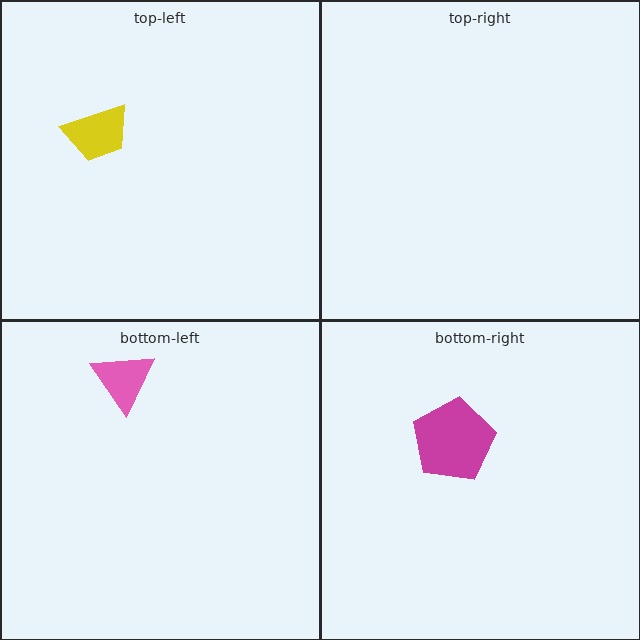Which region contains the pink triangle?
The bottom-left region.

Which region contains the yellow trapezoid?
The top-left region.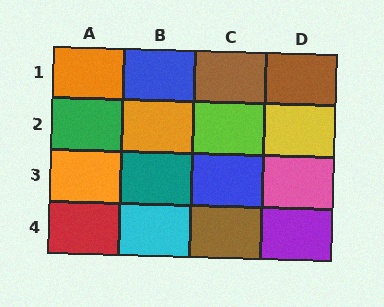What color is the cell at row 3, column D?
Pink.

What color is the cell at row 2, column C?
Lime.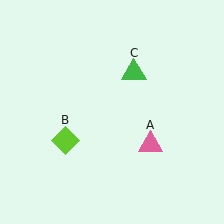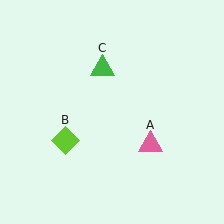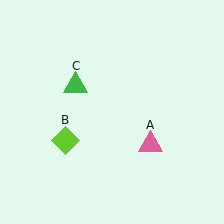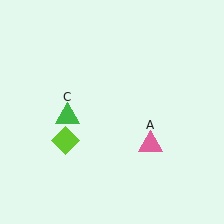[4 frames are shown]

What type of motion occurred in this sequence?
The green triangle (object C) rotated counterclockwise around the center of the scene.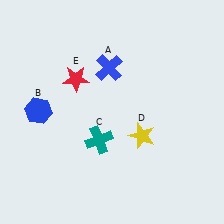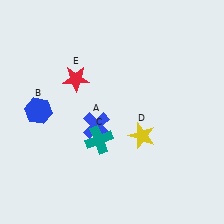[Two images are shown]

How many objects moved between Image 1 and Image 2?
1 object moved between the two images.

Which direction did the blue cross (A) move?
The blue cross (A) moved down.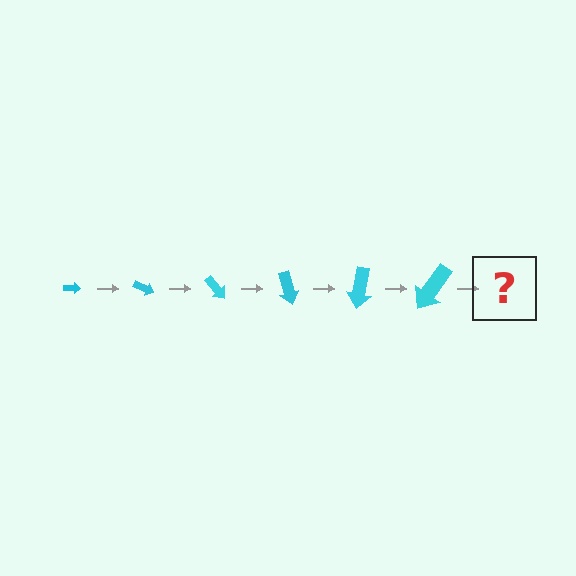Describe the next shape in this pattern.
It should be an arrow, larger than the previous one and rotated 150 degrees from the start.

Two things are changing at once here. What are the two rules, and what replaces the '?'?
The two rules are that the arrow grows larger each step and it rotates 25 degrees each step. The '?' should be an arrow, larger than the previous one and rotated 150 degrees from the start.